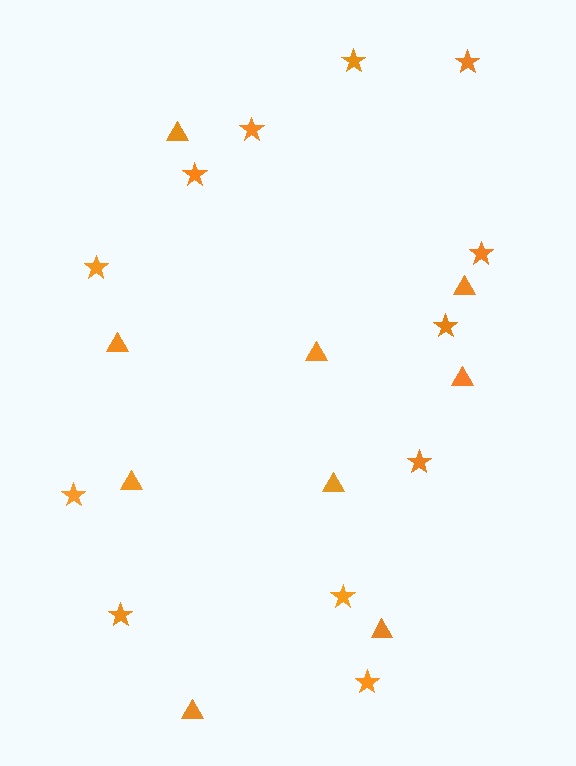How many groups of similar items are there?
There are 2 groups: one group of stars (12) and one group of triangles (9).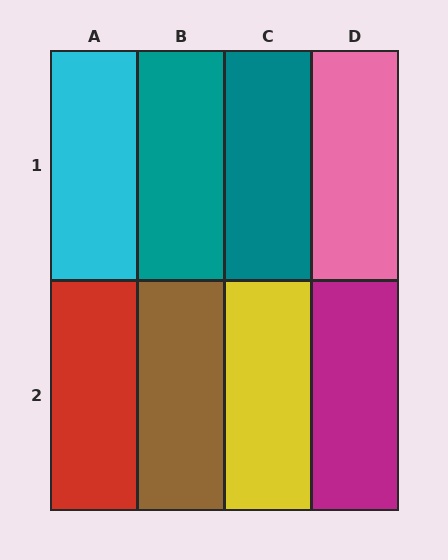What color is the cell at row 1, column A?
Cyan.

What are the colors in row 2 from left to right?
Red, brown, yellow, magenta.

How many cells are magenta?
1 cell is magenta.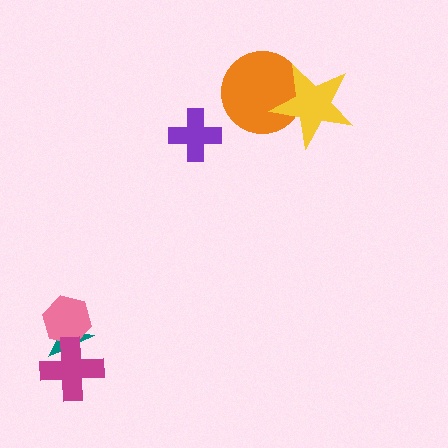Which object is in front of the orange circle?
The yellow star is in front of the orange circle.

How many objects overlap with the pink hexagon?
2 objects overlap with the pink hexagon.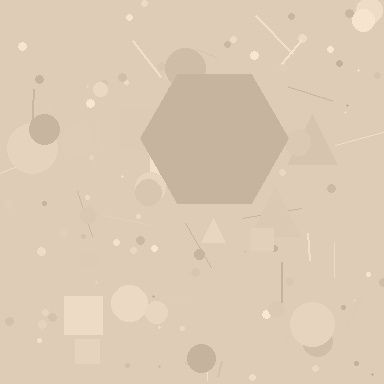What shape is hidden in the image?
A hexagon is hidden in the image.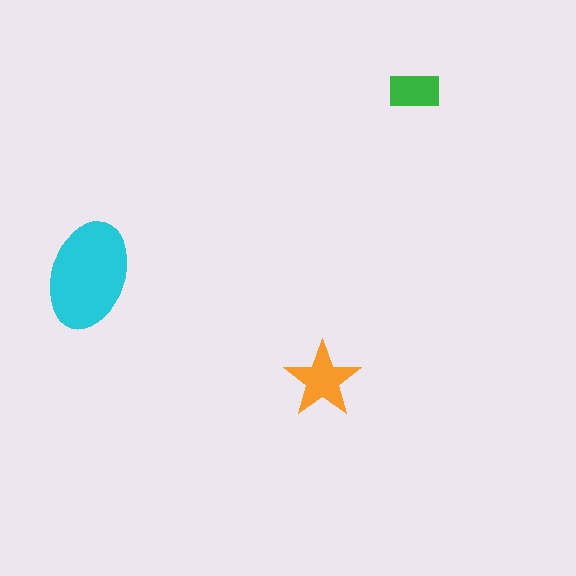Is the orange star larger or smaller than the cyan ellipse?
Smaller.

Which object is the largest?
The cyan ellipse.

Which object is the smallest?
The green rectangle.